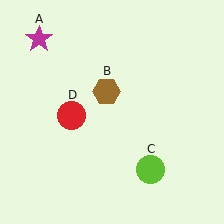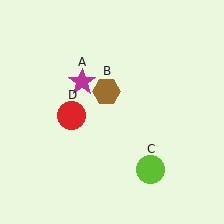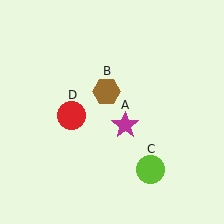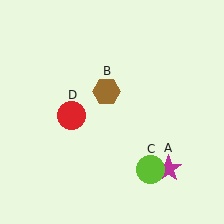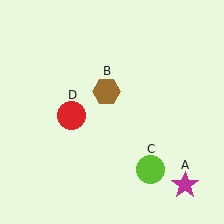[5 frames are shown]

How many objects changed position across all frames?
1 object changed position: magenta star (object A).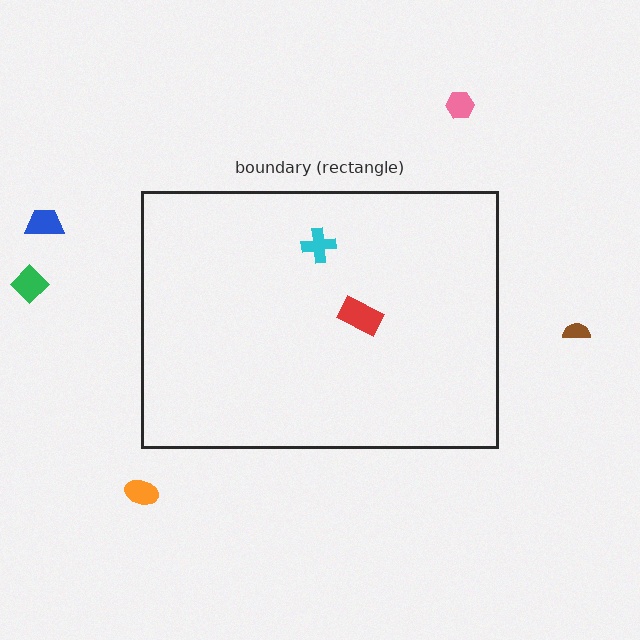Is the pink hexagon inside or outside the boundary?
Outside.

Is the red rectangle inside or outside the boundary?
Inside.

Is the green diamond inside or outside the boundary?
Outside.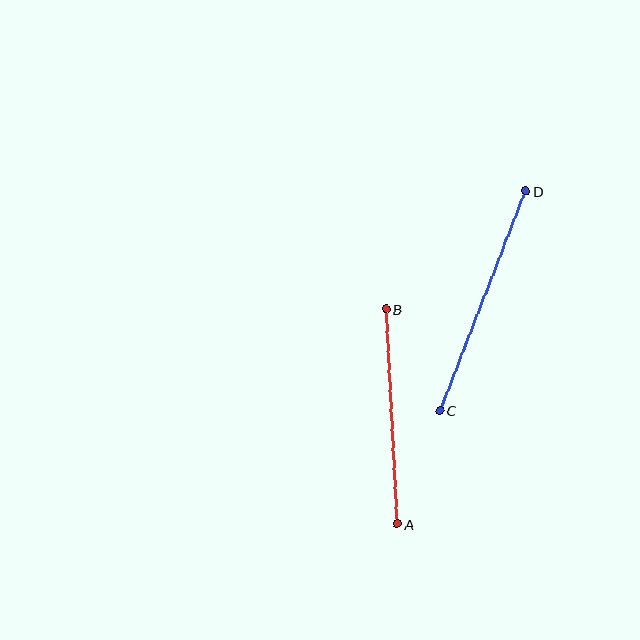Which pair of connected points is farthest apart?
Points C and D are farthest apart.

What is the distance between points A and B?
The distance is approximately 215 pixels.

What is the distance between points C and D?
The distance is approximately 236 pixels.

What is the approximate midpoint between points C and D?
The midpoint is at approximately (483, 301) pixels.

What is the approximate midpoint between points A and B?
The midpoint is at approximately (392, 417) pixels.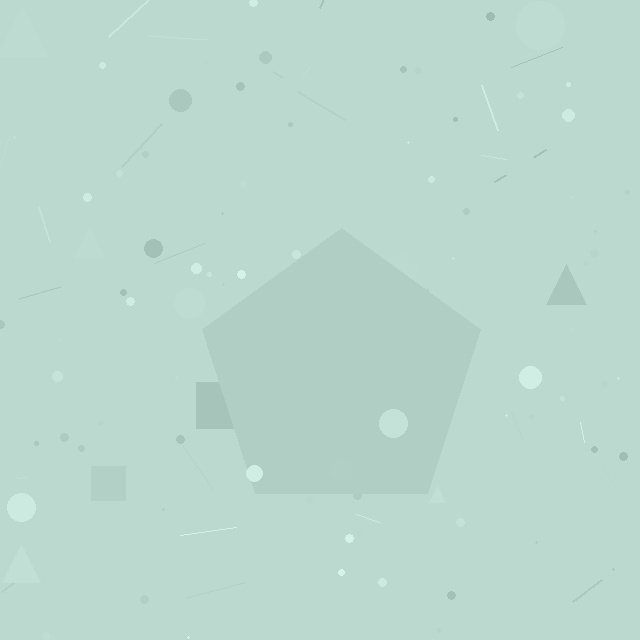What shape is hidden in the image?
A pentagon is hidden in the image.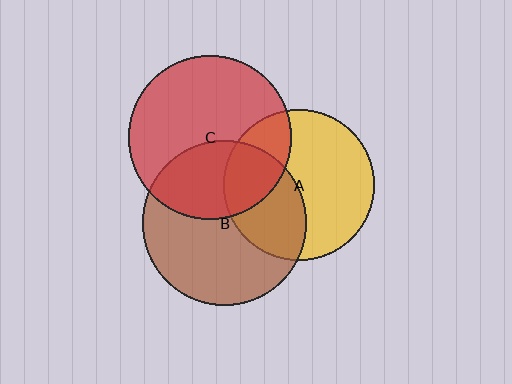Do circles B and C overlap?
Yes.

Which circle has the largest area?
Circle B (brown).